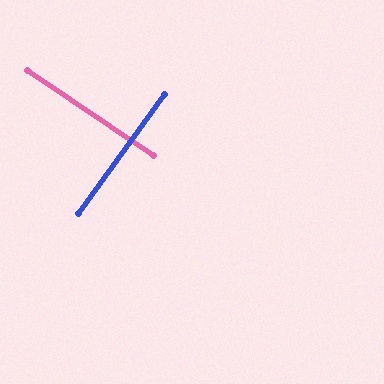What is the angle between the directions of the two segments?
Approximately 88 degrees.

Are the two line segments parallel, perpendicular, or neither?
Perpendicular — they meet at approximately 88°.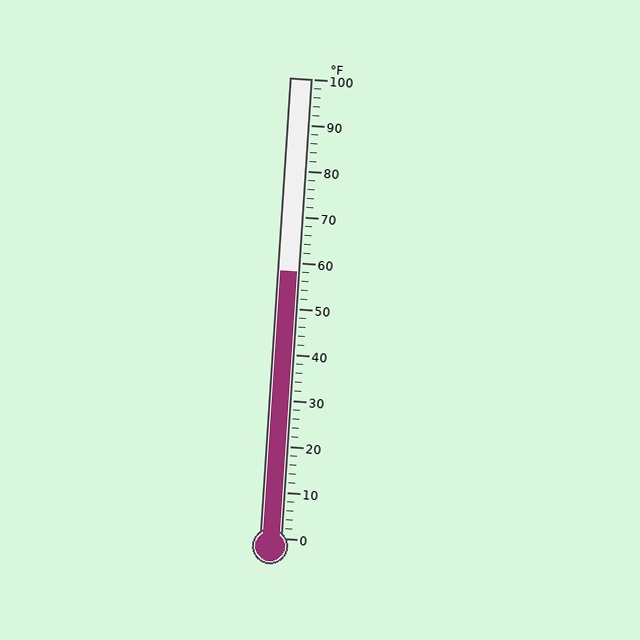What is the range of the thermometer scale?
The thermometer scale ranges from 0°F to 100°F.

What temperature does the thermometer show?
The thermometer shows approximately 58°F.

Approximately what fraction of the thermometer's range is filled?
The thermometer is filled to approximately 60% of its range.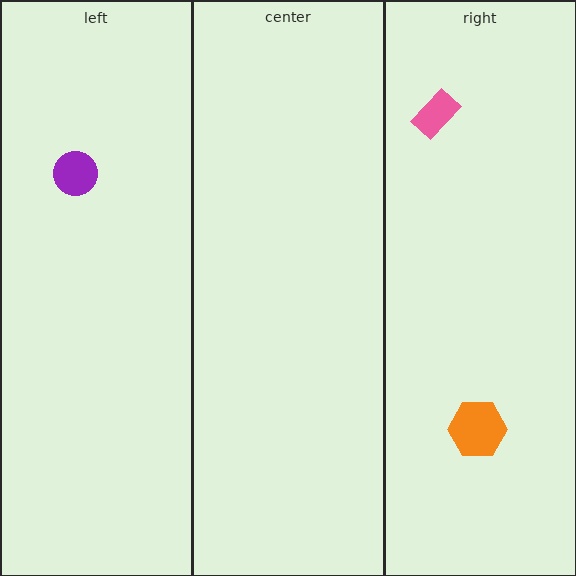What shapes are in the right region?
The pink rectangle, the orange hexagon.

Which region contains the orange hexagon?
The right region.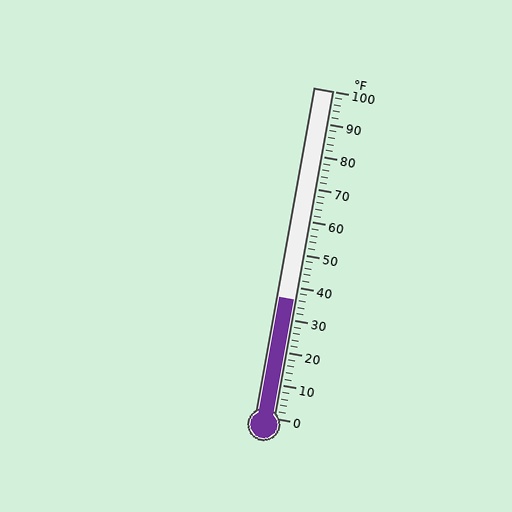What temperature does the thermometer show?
The thermometer shows approximately 36°F.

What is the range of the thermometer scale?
The thermometer scale ranges from 0°F to 100°F.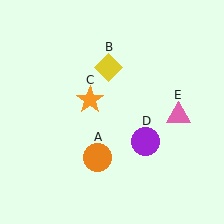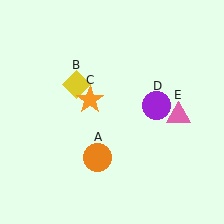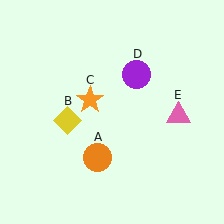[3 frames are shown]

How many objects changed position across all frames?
2 objects changed position: yellow diamond (object B), purple circle (object D).